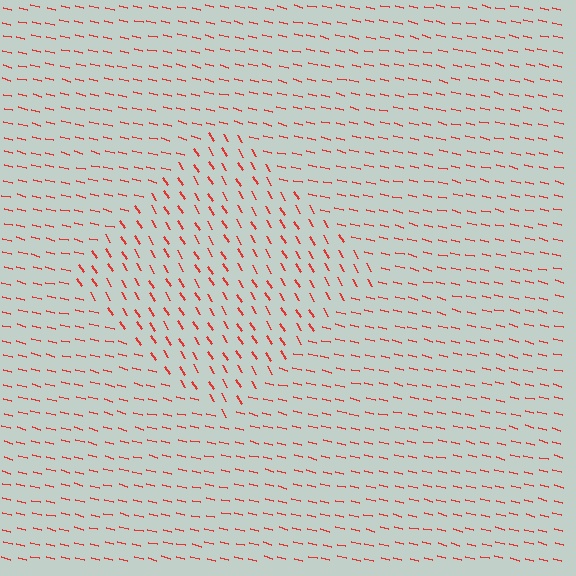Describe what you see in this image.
The image is filled with small red line segments. A diamond region in the image has lines oriented differently from the surrounding lines, creating a visible texture boundary.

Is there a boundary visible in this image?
Yes, there is a texture boundary formed by a change in line orientation.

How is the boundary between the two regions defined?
The boundary is defined purely by a change in line orientation (approximately 45 degrees difference). All lines are the same color and thickness.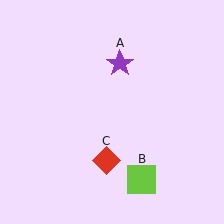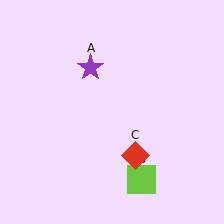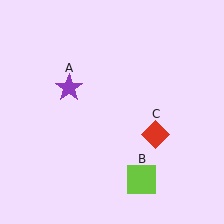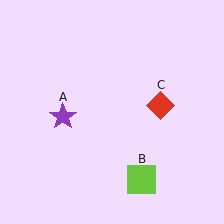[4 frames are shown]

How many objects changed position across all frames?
2 objects changed position: purple star (object A), red diamond (object C).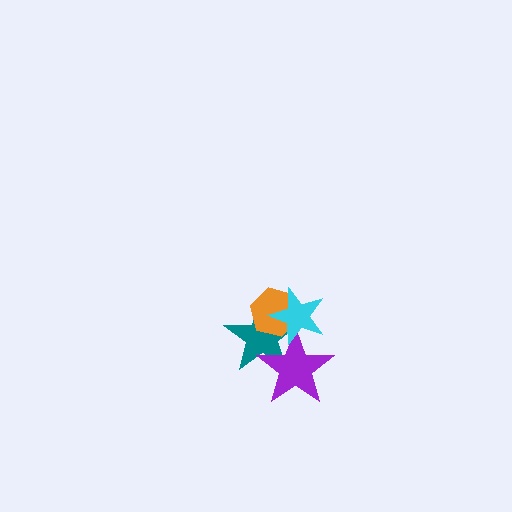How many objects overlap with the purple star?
3 objects overlap with the purple star.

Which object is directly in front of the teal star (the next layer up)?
The purple star is directly in front of the teal star.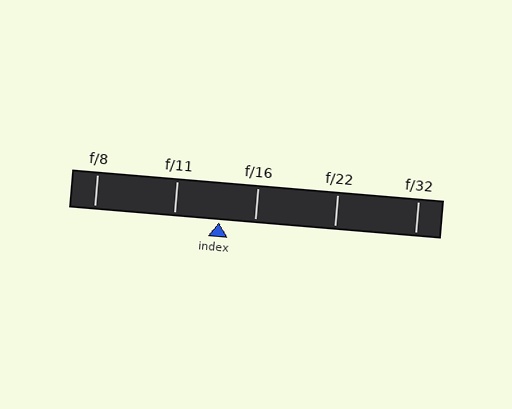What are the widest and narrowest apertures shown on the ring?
The widest aperture shown is f/8 and the narrowest is f/32.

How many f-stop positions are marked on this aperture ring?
There are 5 f-stop positions marked.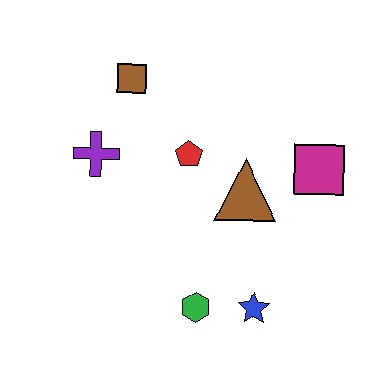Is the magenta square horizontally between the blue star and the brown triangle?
No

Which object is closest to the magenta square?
The brown triangle is closest to the magenta square.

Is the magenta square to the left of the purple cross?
No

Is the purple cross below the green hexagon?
No